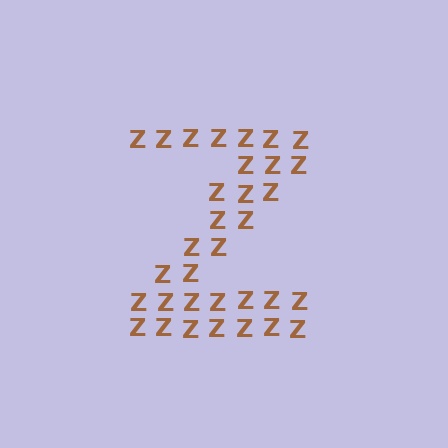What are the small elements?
The small elements are letter Z's.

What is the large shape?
The large shape is the letter Z.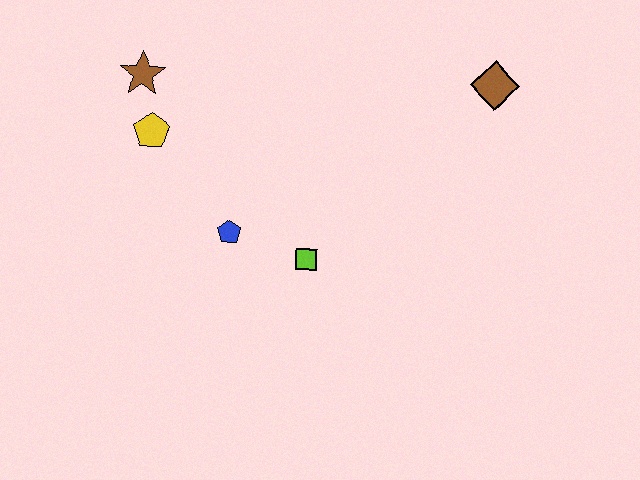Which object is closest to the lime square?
The blue pentagon is closest to the lime square.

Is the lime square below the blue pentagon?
Yes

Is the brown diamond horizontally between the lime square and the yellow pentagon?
No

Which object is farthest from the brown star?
The brown diamond is farthest from the brown star.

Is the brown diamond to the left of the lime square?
No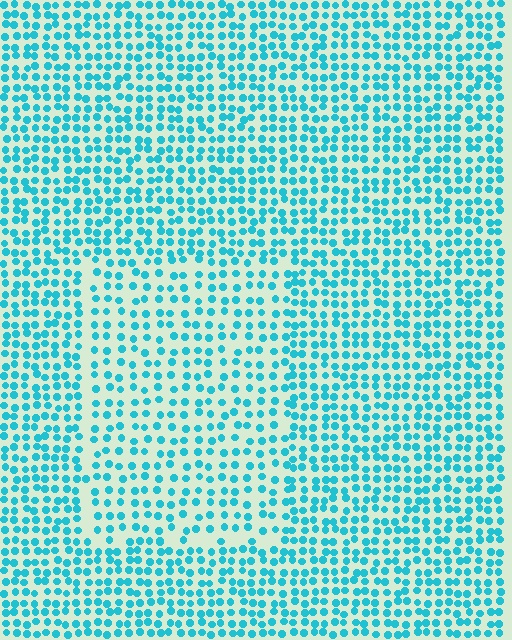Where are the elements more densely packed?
The elements are more densely packed outside the rectangle boundary.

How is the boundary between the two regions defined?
The boundary is defined by a change in element density (approximately 1.5x ratio). All elements are the same color, size, and shape.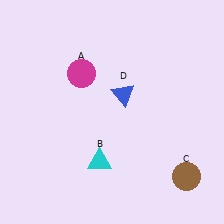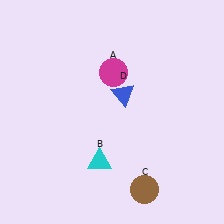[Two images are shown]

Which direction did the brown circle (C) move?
The brown circle (C) moved left.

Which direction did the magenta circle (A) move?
The magenta circle (A) moved right.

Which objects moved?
The objects that moved are: the magenta circle (A), the brown circle (C).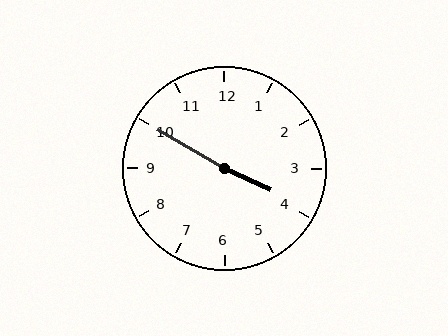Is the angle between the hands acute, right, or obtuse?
It is obtuse.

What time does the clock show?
3:50.